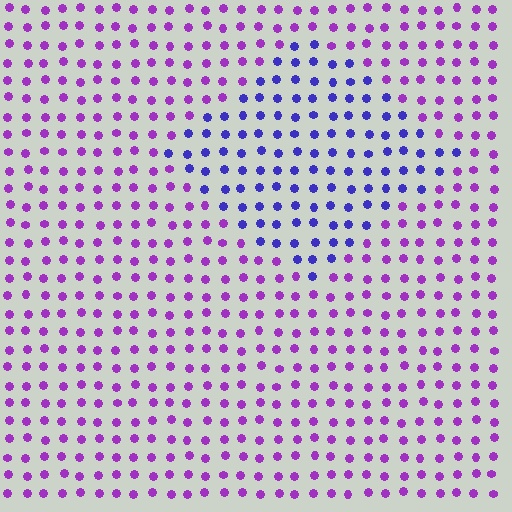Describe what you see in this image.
The image is filled with small purple elements in a uniform arrangement. A diamond-shaped region is visible where the elements are tinted to a slightly different hue, forming a subtle color boundary.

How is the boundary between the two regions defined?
The boundary is defined purely by a slight shift in hue (about 42 degrees). Spacing, size, and orientation are identical on both sides.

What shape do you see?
I see a diamond.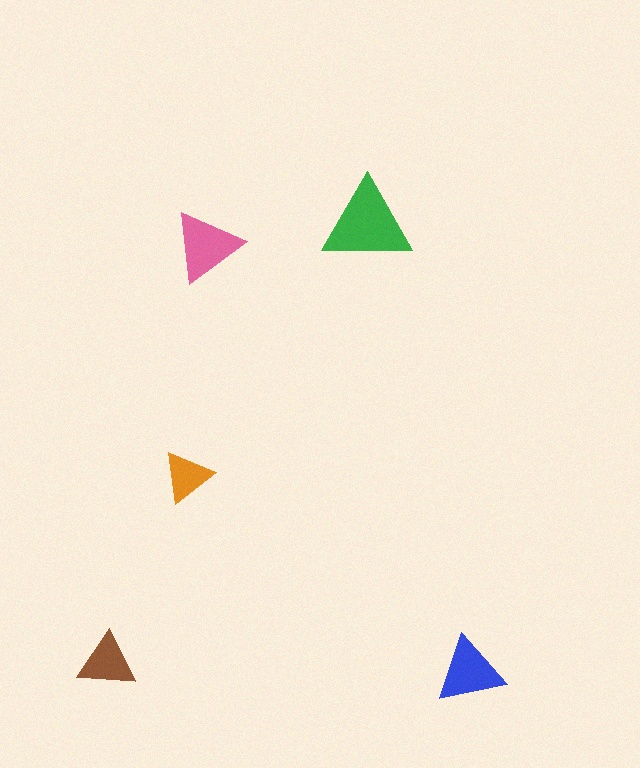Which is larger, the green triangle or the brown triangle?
The green one.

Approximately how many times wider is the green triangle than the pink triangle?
About 1.5 times wider.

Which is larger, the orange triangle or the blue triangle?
The blue one.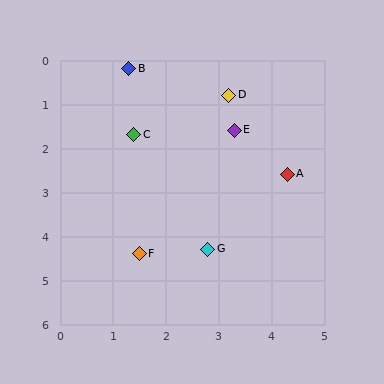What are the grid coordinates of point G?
Point G is at approximately (2.8, 4.3).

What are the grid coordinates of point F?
Point F is at approximately (1.5, 4.4).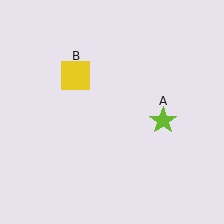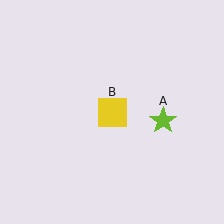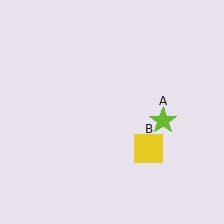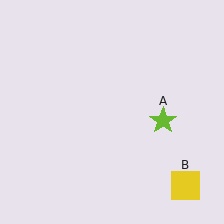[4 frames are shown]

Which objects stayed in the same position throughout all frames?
Lime star (object A) remained stationary.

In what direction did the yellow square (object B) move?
The yellow square (object B) moved down and to the right.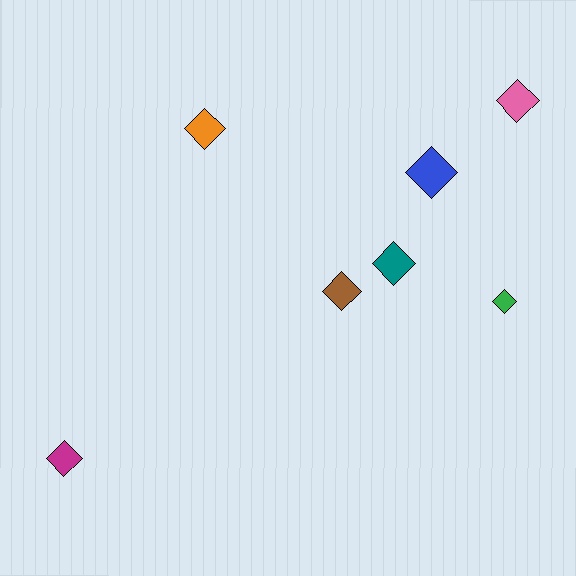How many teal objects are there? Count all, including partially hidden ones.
There is 1 teal object.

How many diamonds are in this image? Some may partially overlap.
There are 7 diamonds.